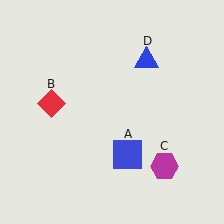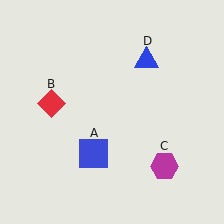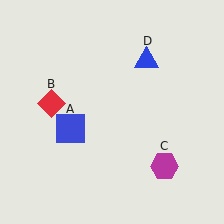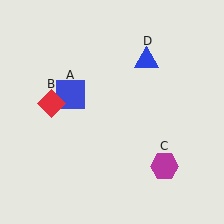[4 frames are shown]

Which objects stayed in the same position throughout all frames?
Red diamond (object B) and magenta hexagon (object C) and blue triangle (object D) remained stationary.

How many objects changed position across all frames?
1 object changed position: blue square (object A).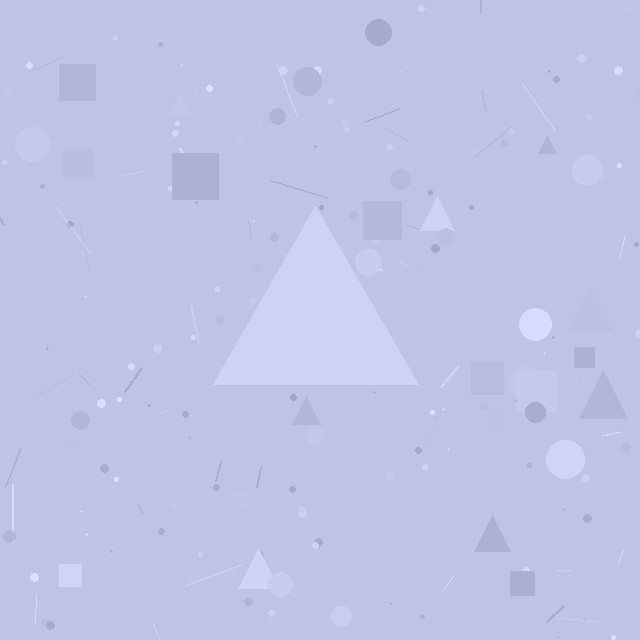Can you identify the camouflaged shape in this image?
The camouflaged shape is a triangle.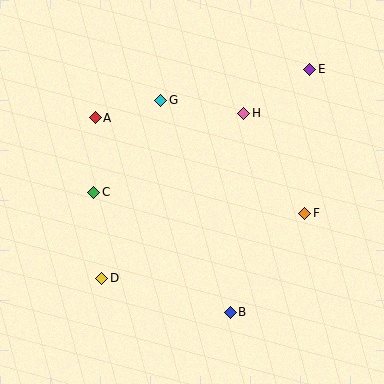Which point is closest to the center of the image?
Point H at (244, 113) is closest to the center.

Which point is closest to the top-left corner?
Point A is closest to the top-left corner.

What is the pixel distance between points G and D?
The distance between G and D is 187 pixels.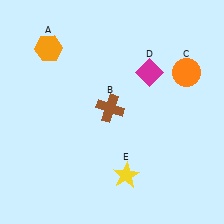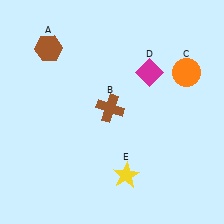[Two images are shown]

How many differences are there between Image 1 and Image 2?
There is 1 difference between the two images.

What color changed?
The hexagon (A) changed from orange in Image 1 to brown in Image 2.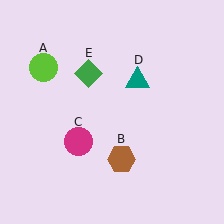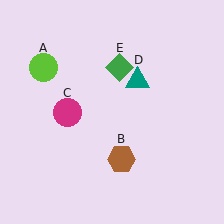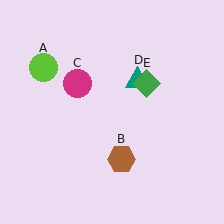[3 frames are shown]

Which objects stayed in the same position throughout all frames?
Lime circle (object A) and brown hexagon (object B) and teal triangle (object D) remained stationary.